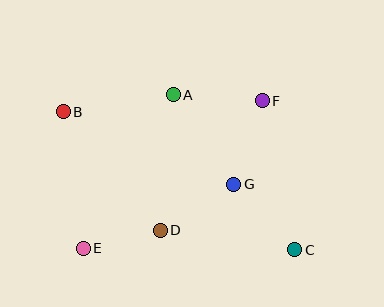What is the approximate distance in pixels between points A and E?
The distance between A and E is approximately 178 pixels.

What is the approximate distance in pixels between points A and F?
The distance between A and F is approximately 89 pixels.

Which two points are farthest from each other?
Points B and C are farthest from each other.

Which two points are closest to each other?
Points D and E are closest to each other.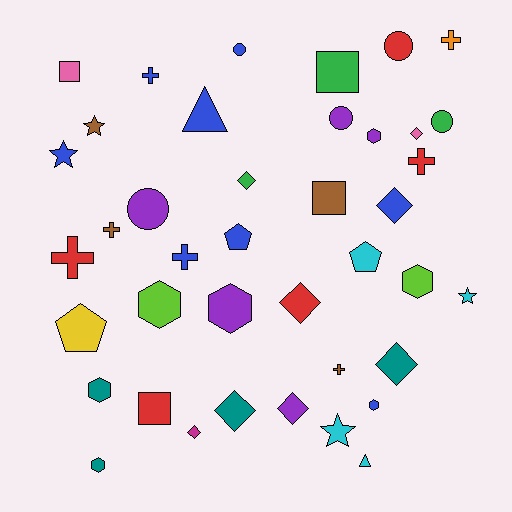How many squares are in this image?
There are 4 squares.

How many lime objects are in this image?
There are 2 lime objects.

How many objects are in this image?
There are 40 objects.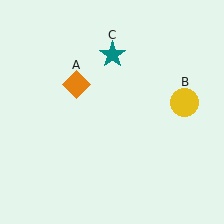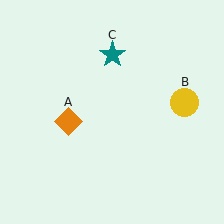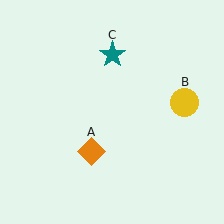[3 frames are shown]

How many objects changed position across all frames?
1 object changed position: orange diamond (object A).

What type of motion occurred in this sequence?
The orange diamond (object A) rotated counterclockwise around the center of the scene.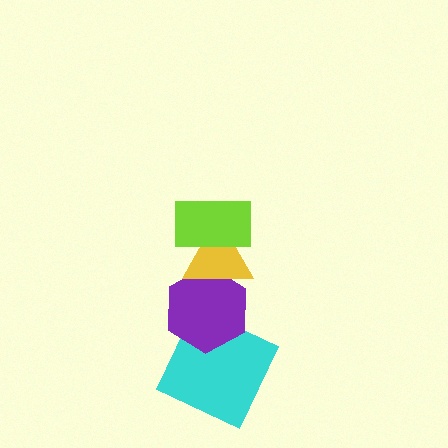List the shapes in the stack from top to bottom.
From top to bottom: the lime rectangle, the yellow triangle, the purple hexagon, the cyan square.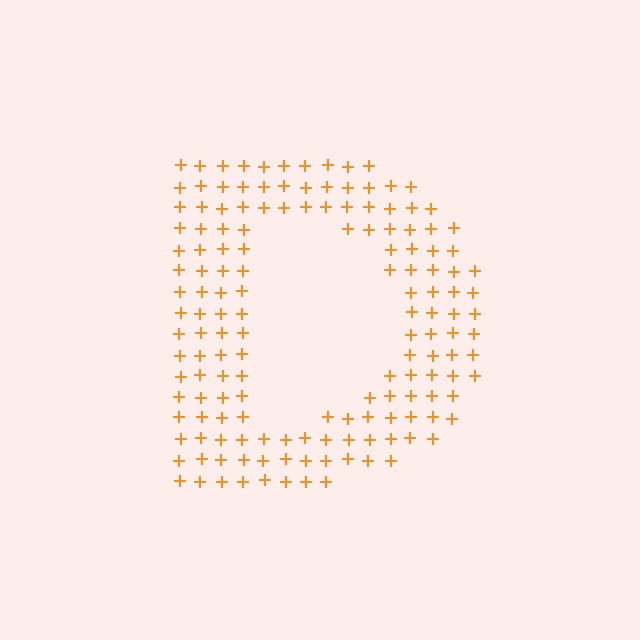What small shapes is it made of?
It is made of small plus signs.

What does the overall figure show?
The overall figure shows the letter D.